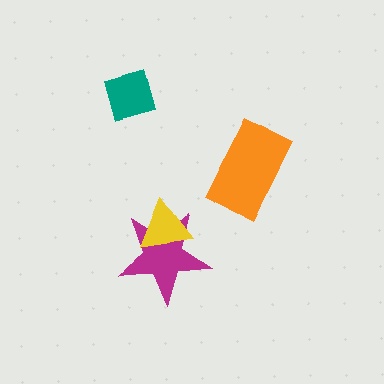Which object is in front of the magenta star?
The yellow triangle is in front of the magenta star.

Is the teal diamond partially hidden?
No, no other shape covers it.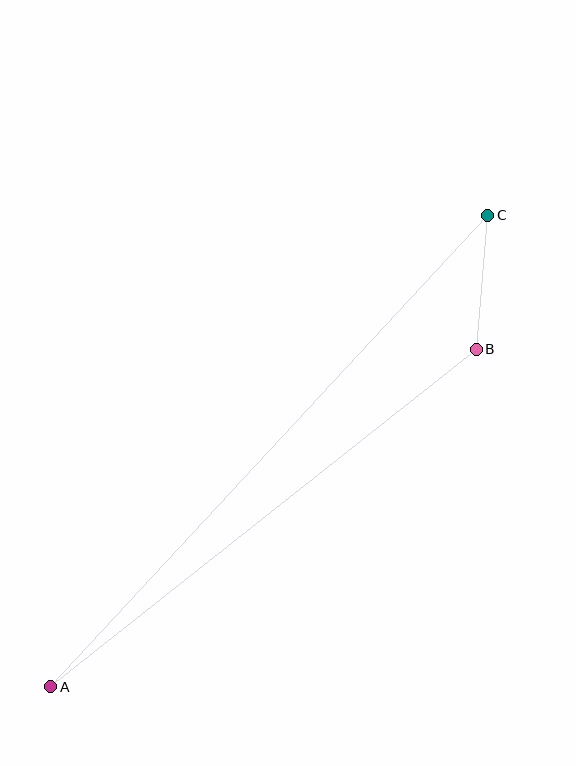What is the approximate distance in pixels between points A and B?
The distance between A and B is approximately 543 pixels.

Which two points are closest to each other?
Points B and C are closest to each other.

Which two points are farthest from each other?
Points A and C are farthest from each other.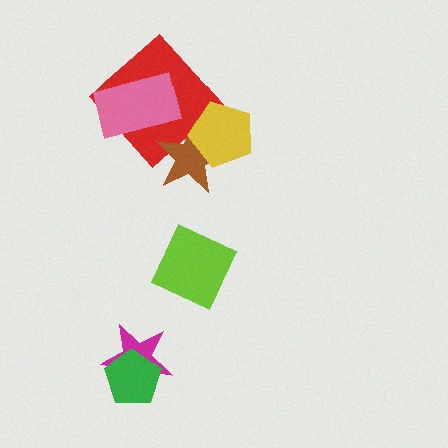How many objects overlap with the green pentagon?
1 object overlaps with the green pentagon.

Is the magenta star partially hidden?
Yes, it is partially covered by another shape.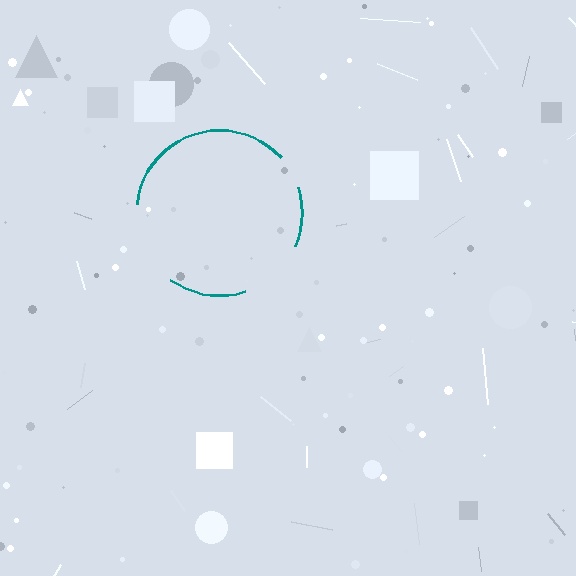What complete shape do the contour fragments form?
The contour fragments form a circle.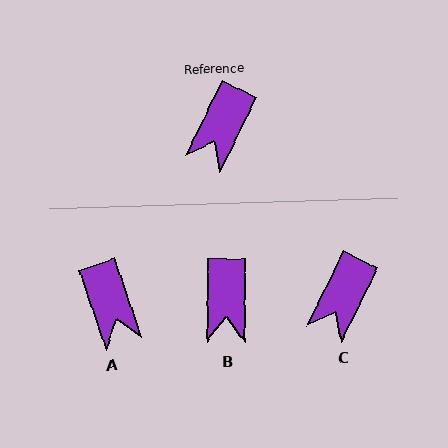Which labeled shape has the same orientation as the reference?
C.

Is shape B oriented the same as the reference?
No, it is off by about 26 degrees.